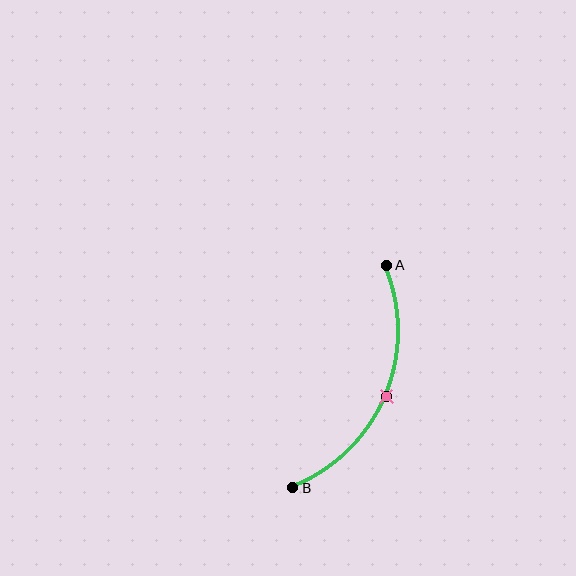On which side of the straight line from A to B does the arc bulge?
The arc bulges to the right of the straight line connecting A and B.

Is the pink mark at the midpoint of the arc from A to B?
Yes. The pink mark lies on the arc at equal arc-length from both A and B — it is the arc midpoint.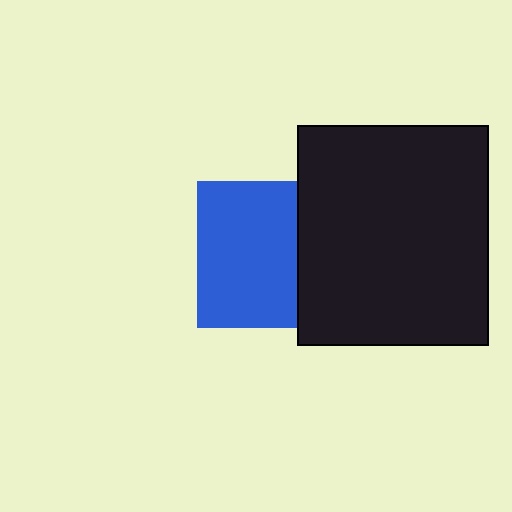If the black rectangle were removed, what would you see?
You would see the complete blue square.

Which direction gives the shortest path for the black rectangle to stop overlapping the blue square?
Moving right gives the shortest separation.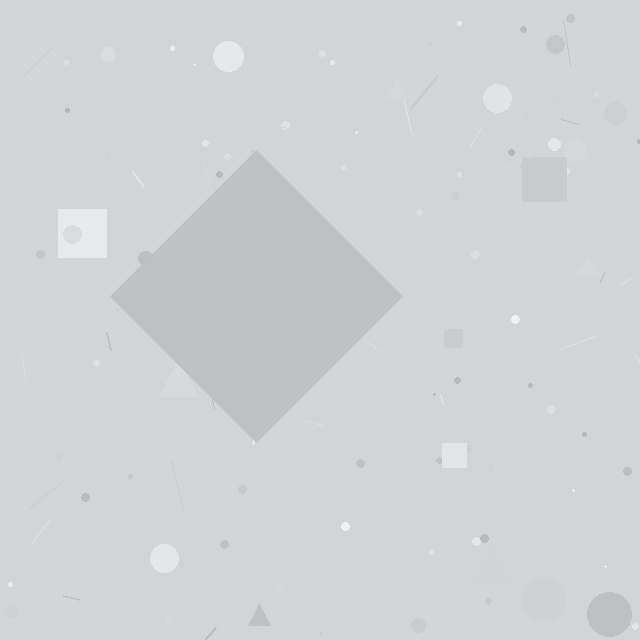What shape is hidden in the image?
A diamond is hidden in the image.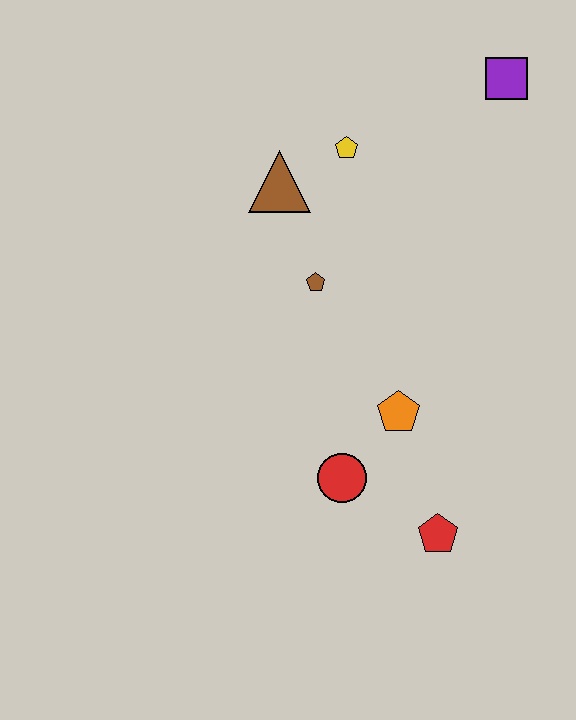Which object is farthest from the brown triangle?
The red pentagon is farthest from the brown triangle.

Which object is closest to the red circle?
The orange pentagon is closest to the red circle.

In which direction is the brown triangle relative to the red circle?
The brown triangle is above the red circle.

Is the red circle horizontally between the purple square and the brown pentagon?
Yes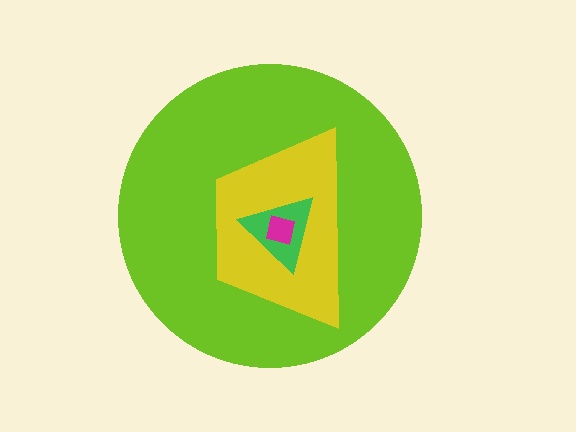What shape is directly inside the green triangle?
The magenta square.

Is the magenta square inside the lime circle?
Yes.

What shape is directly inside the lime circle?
The yellow trapezoid.